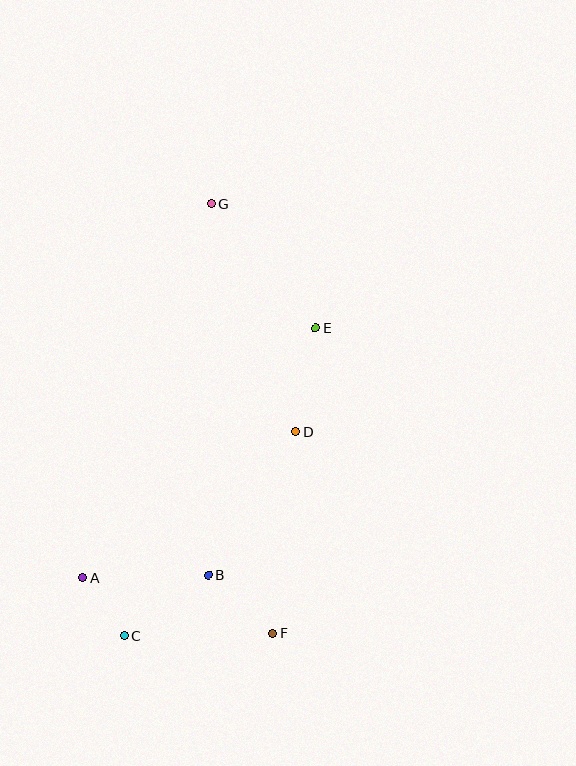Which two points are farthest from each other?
Points C and G are farthest from each other.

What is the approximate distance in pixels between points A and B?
The distance between A and B is approximately 126 pixels.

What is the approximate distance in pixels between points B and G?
The distance between B and G is approximately 371 pixels.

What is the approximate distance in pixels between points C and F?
The distance between C and F is approximately 148 pixels.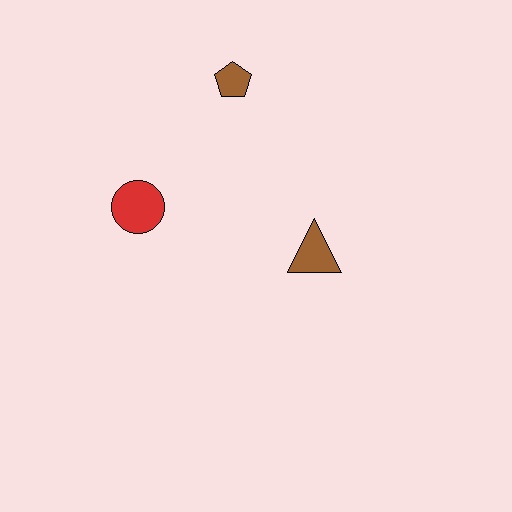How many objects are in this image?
There are 3 objects.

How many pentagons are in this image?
There is 1 pentagon.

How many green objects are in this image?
There are no green objects.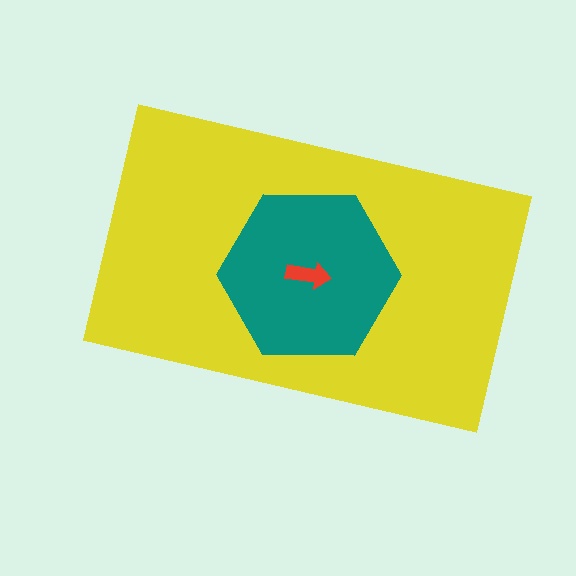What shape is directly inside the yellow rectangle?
The teal hexagon.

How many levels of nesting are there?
3.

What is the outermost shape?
The yellow rectangle.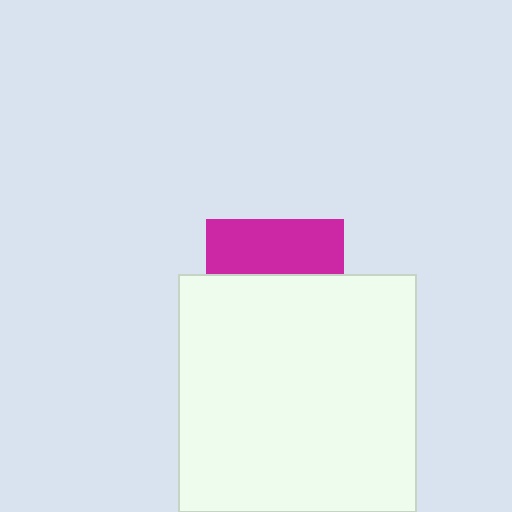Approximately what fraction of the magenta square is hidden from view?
Roughly 61% of the magenta square is hidden behind the white square.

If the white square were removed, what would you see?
You would see the complete magenta square.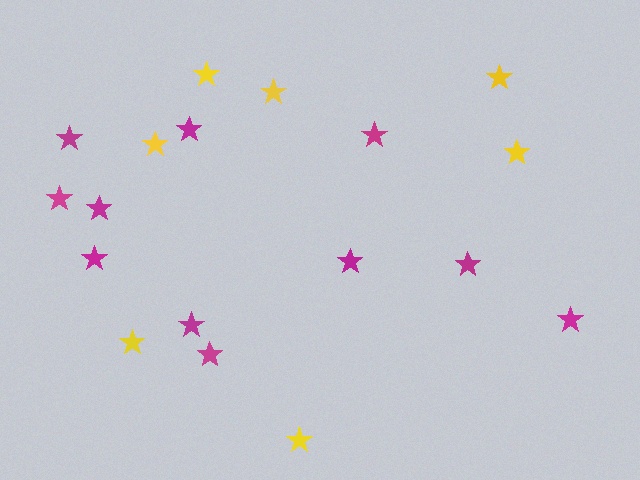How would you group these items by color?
There are 2 groups: one group of yellow stars (7) and one group of magenta stars (11).